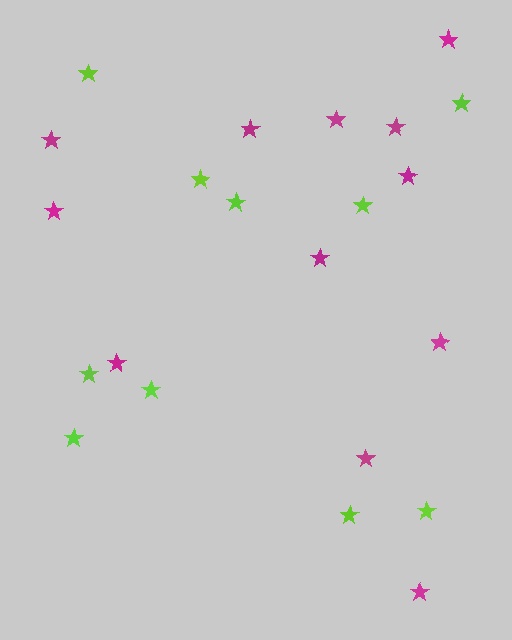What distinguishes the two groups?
There are 2 groups: one group of lime stars (10) and one group of magenta stars (12).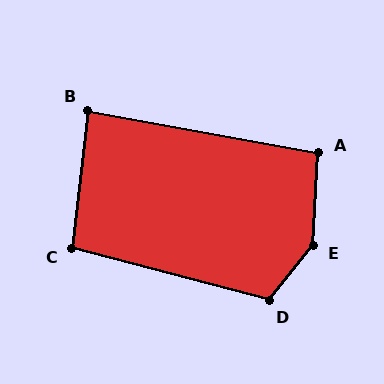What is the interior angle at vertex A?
Approximately 97 degrees (obtuse).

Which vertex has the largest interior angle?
E, at approximately 144 degrees.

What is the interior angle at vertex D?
Approximately 114 degrees (obtuse).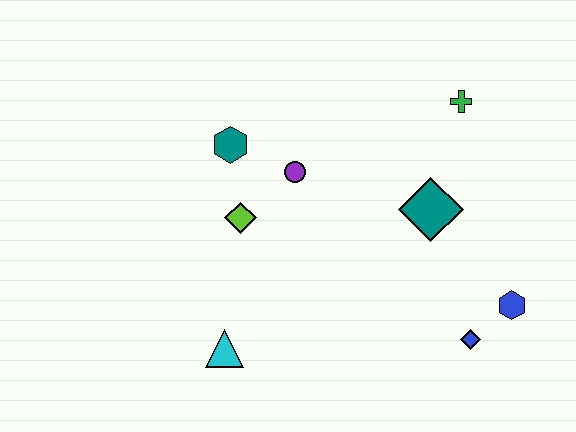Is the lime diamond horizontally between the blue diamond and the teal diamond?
No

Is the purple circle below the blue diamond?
No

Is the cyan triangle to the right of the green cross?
No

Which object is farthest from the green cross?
The cyan triangle is farthest from the green cross.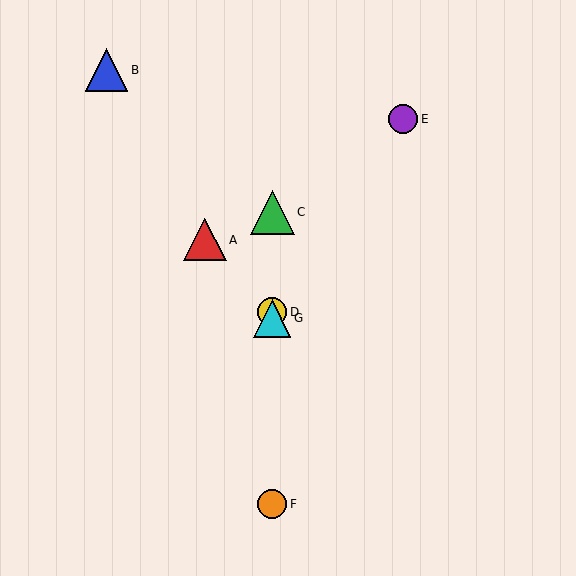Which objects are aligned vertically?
Objects C, D, F, G are aligned vertically.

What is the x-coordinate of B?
Object B is at x≈107.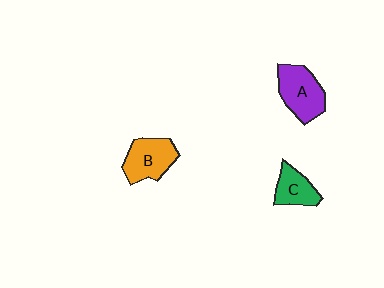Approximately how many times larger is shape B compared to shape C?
Approximately 1.4 times.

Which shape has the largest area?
Shape A (purple).